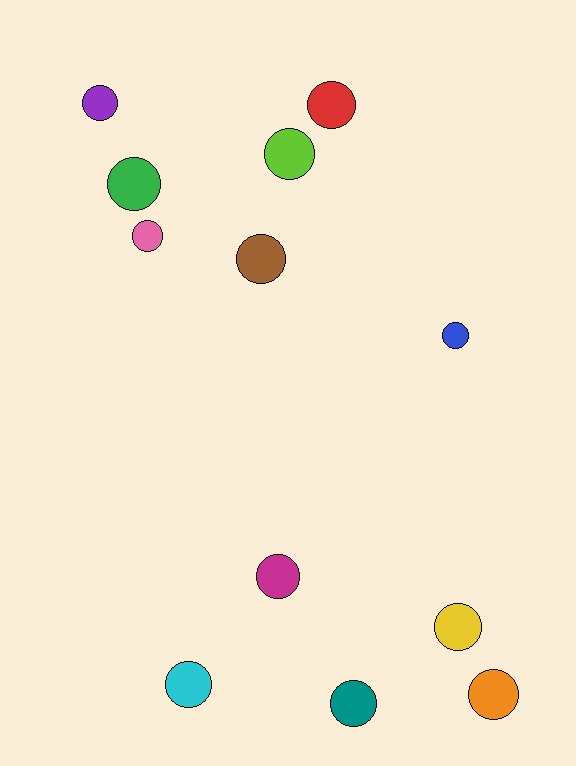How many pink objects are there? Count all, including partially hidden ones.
There is 1 pink object.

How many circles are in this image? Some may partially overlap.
There are 12 circles.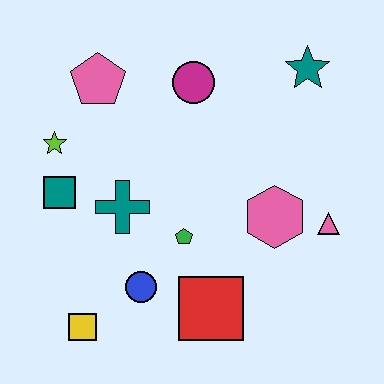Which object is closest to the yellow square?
The blue circle is closest to the yellow square.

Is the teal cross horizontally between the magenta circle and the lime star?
Yes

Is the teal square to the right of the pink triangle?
No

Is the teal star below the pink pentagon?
No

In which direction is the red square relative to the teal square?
The red square is to the right of the teal square.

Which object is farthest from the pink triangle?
The lime star is farthest from the pink triangle.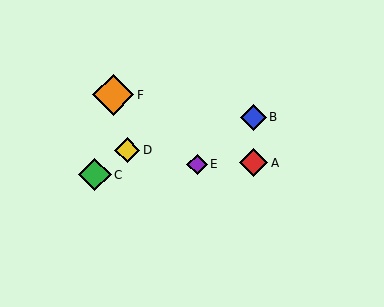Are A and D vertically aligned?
No, A is at x≈254 and D is at x≈127.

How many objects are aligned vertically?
2 objects (A, B) are aligned vertically.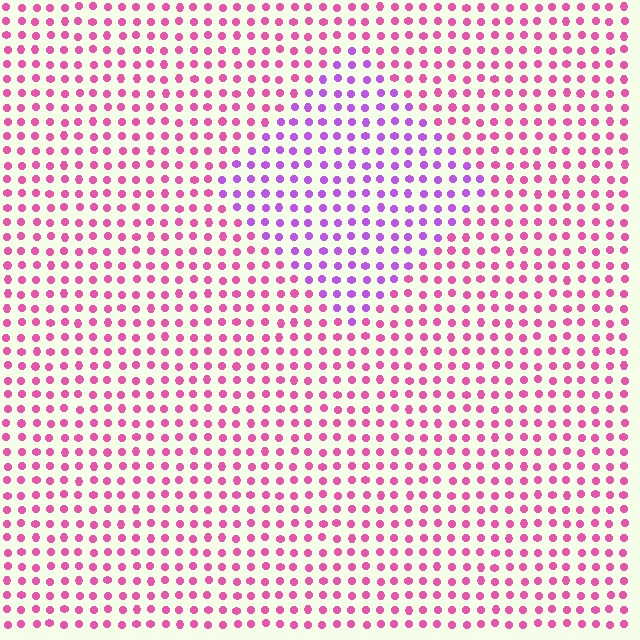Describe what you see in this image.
The image is filled with small pink elements in a uniform arrangement. A diamond-shaped region is visible where the elements are tinted to a slightly different hue, forming a subtle color boundary.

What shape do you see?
I see a diamond.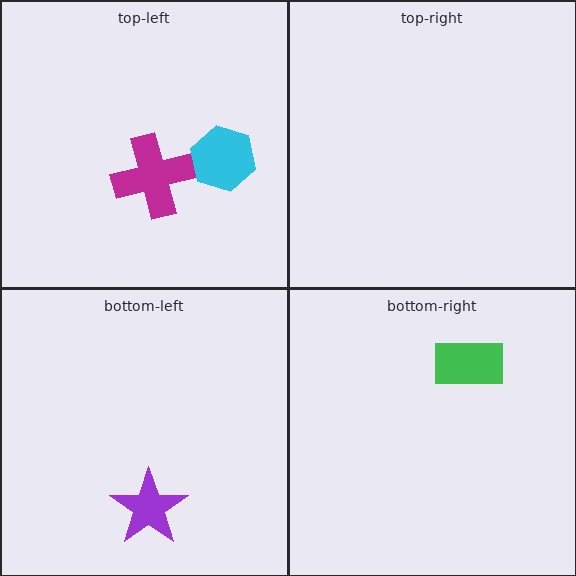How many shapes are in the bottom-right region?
1.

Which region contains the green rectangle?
The bottom-right region.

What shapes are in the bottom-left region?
The purple star.